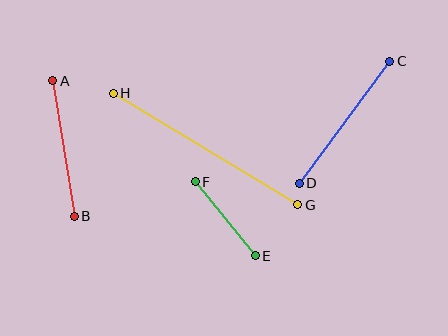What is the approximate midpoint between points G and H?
The midpoint is at approximately (206, 149) pixels.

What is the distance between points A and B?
The distance is approximately 137 pixels.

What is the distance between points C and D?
The distance is approximately 152 pixels.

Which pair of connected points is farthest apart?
Points G and H are farthest apart.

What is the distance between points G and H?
The distance is approximately 215 pixels.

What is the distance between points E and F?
The distance is approximately 96 pixels.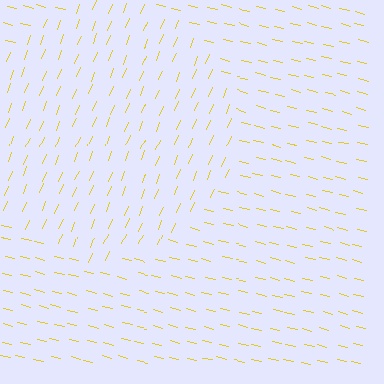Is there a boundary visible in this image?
Yes, there is a texture boundary formed by a change in line orientation.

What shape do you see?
I see a circle.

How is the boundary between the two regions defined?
The boundary is defined purely by a change in line orientation (approximately 82 degrees difference). All lines are the same color and thickness.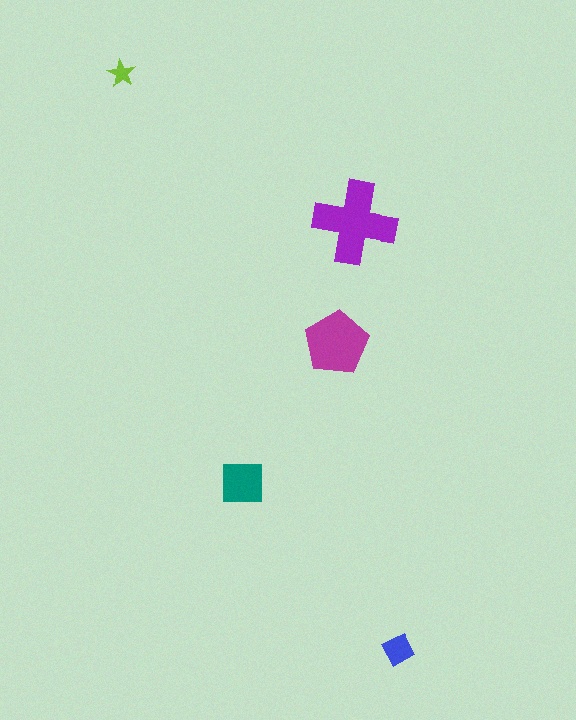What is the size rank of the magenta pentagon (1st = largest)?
2nd.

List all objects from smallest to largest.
The lime star, the blue diamond, the teal square, the magenta pentagon, the purple cross.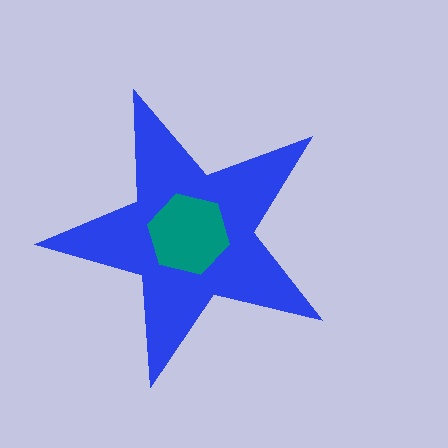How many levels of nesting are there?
2.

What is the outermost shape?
The blue star.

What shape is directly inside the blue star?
The teal hexagon.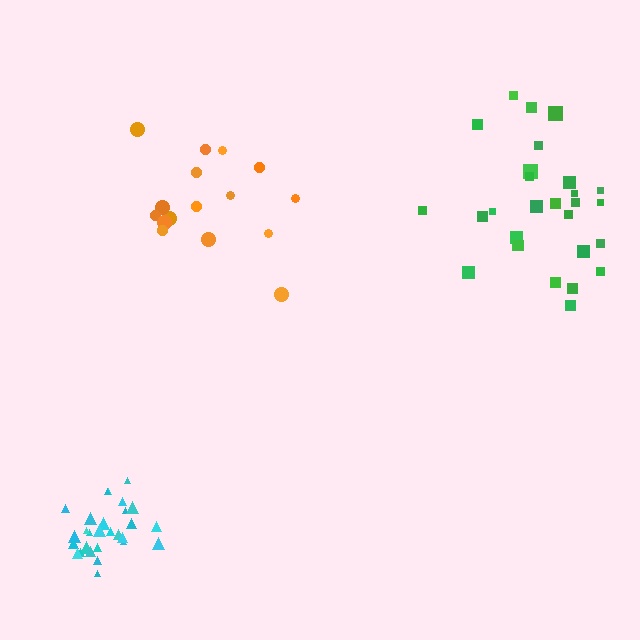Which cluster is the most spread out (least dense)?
Green.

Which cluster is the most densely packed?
Cyan.